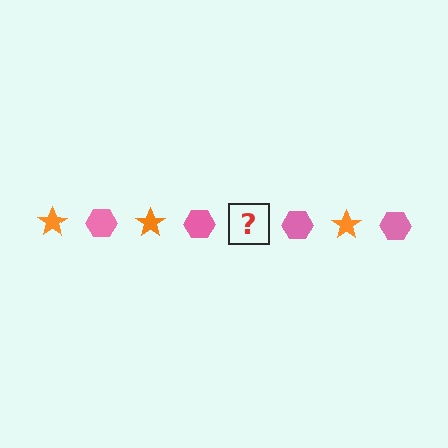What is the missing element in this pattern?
The missing element is an orange star.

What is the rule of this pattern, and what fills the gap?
The rule is that the pattern alternates between orange star and pink hexagon. The gap should be filled with an orange star.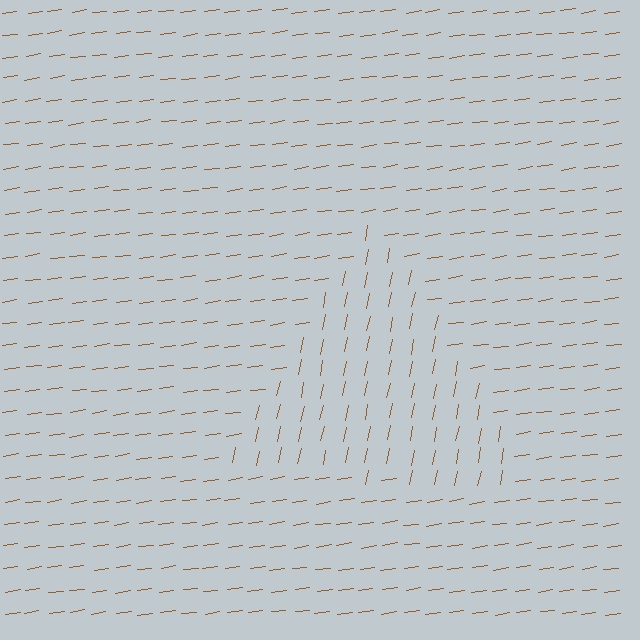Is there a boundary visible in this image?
Yes, there is a texture boundary formed by a change in line orientation.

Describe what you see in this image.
The image is filled with small brown line segments. A triangle region in the image has lines oriented differently from the surrounding lines, creating a visible texture boundary.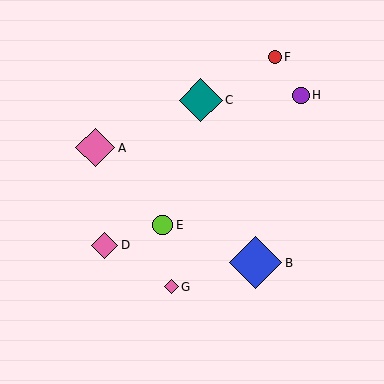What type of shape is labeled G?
Shape G is a pink diamond.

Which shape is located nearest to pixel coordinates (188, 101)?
The teal diamond (labeled C) at (201, 100) is nearest to that location.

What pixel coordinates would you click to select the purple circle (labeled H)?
Click at (301, 95) to select the purple circle H.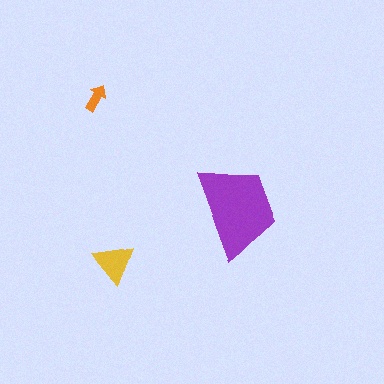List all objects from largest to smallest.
The purple trapezoid, the yellow triangle, the orange arrow.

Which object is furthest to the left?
The orange arrow is leftmost.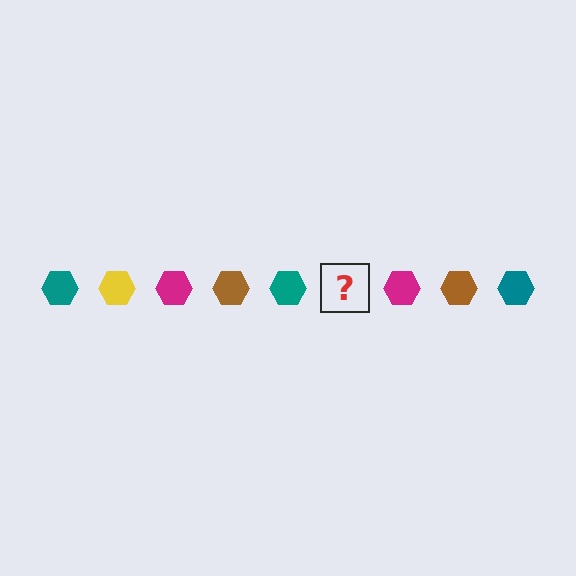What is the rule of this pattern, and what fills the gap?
The rule is that the pattern cycles through teal, yellow, magenta, brown hexagons. The gap should be filled with a yellow hexagon.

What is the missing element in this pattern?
The missing element is a yellow hexagon.